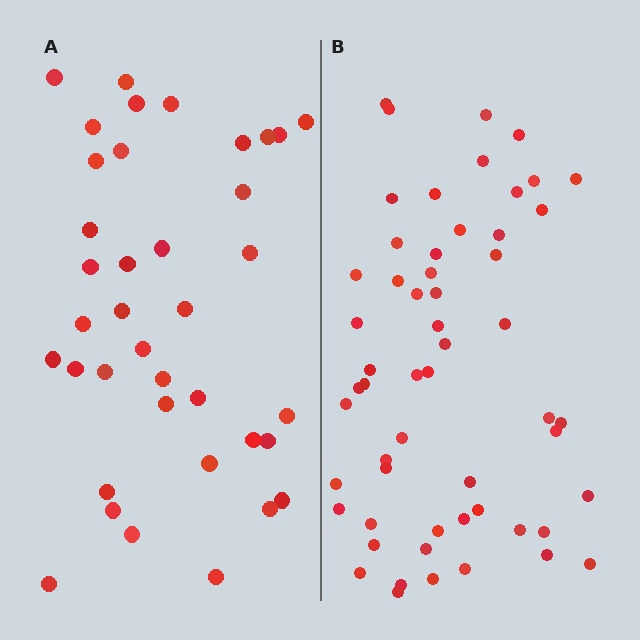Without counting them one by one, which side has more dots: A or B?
Region B (the right region) has more dots.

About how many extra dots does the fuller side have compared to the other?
Region B has approximately 20 more dots than region A.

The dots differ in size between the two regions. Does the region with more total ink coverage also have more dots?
No. Region A has more total ink coverage because its dots are larger, but region B actually contains more individual dots. Total area can be misleading — the number of items is what matters here.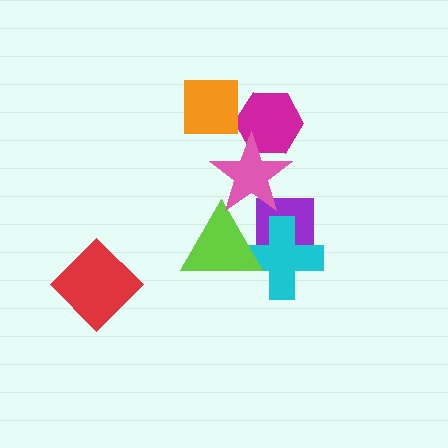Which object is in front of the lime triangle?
The pink star is in front of the lime triangle.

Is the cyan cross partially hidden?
Yes, it is partially covered by another shape.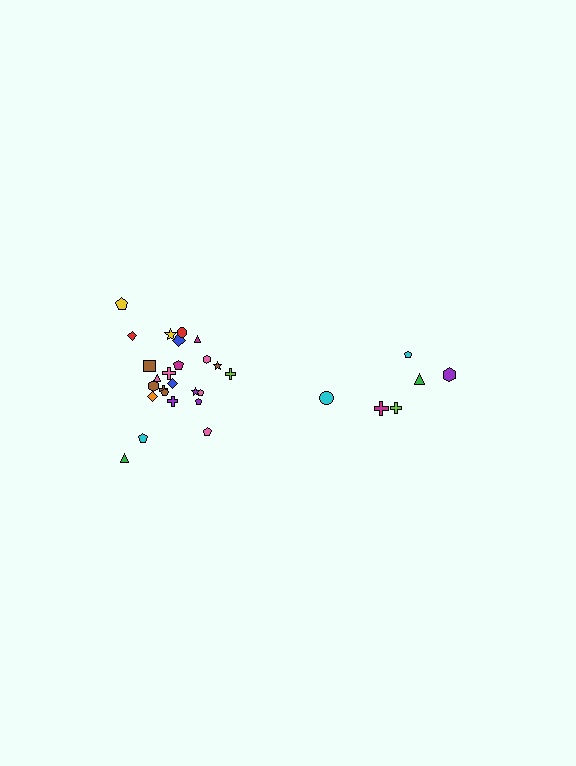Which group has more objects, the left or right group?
The left group.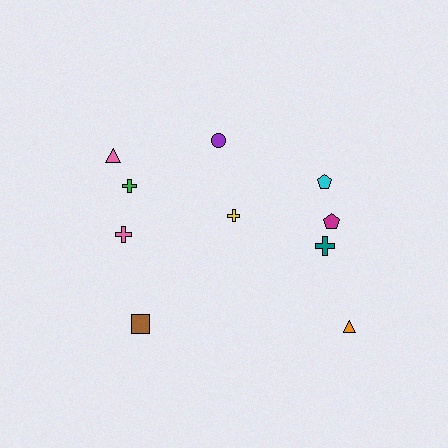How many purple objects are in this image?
There is 1 purple object.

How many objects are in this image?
There are 10 objects.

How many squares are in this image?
There is 1 square.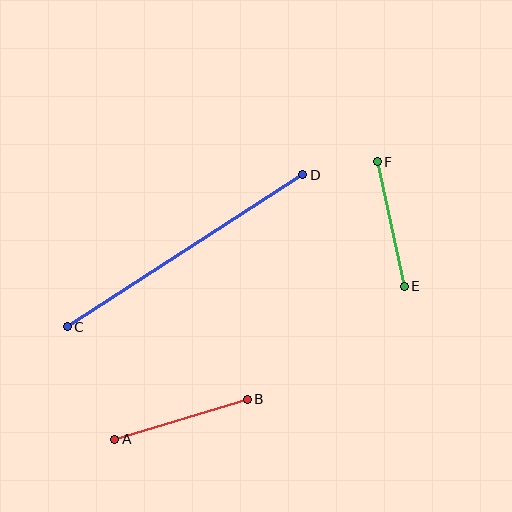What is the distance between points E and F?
The distance is approximately 127 pixels.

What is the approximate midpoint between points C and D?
The midpoint is at approximately (185, 251) pixels.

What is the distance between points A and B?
The distance is approximately 138 pixels.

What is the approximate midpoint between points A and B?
The midpoint is at approximately (181, 419) pixels.